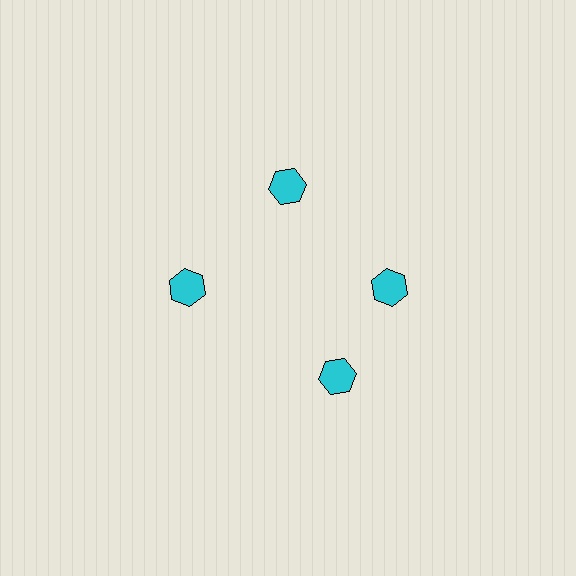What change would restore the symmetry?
The symmetry would be restored by rotating it back into even spacing with its neighbors so that all 4 hexagons sit at equal angles and equal distance from the center.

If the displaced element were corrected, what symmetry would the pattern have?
It would have 4-fold rotational symmetry — the pattern would map onto itself every 90 degrees.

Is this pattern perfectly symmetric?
No. The 4 cyan hexagons are arranged in a ring, but one element near the 6 o'clock position is rotated out of alignment along the ring, breaking the 4-fold rotational symmetry.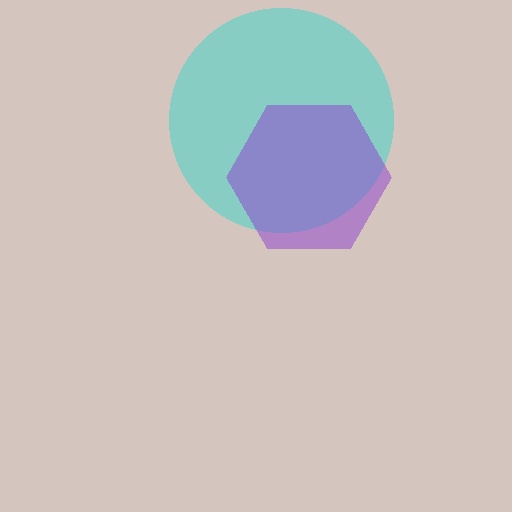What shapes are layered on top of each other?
The layered shapes are: a cyan circle, a purple hexagon.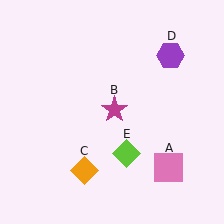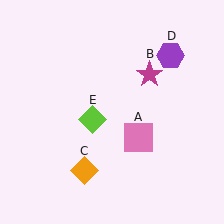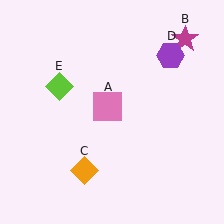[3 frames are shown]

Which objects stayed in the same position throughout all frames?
Orange diamond (object C) and purple hexagon (object D) remained stationary.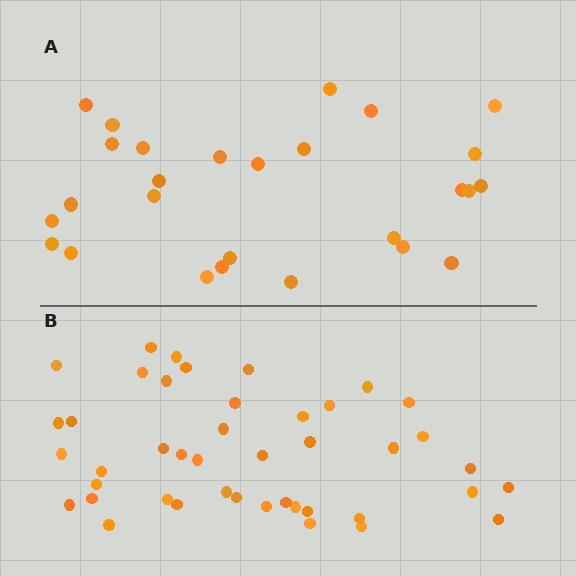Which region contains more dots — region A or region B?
Region B (the bottom region) has more dots.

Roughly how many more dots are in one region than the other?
Region B has approximately 15 more dots than region A.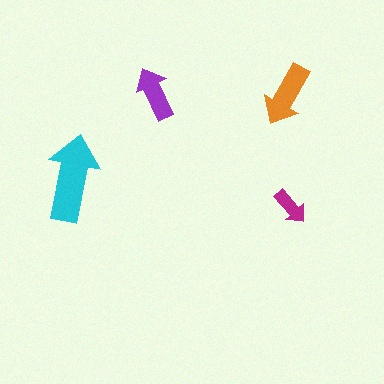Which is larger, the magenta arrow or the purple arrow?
The purple one.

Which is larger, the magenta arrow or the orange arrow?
The orange one.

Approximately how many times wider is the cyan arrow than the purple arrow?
About 1.5 times wider.